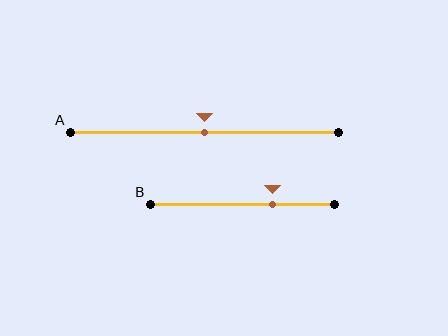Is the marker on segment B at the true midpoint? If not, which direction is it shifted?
No, the marker on segment B is shifted to the right by about 16% of the segment length.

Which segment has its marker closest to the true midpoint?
Segment A has its marker closest to the true midpoint.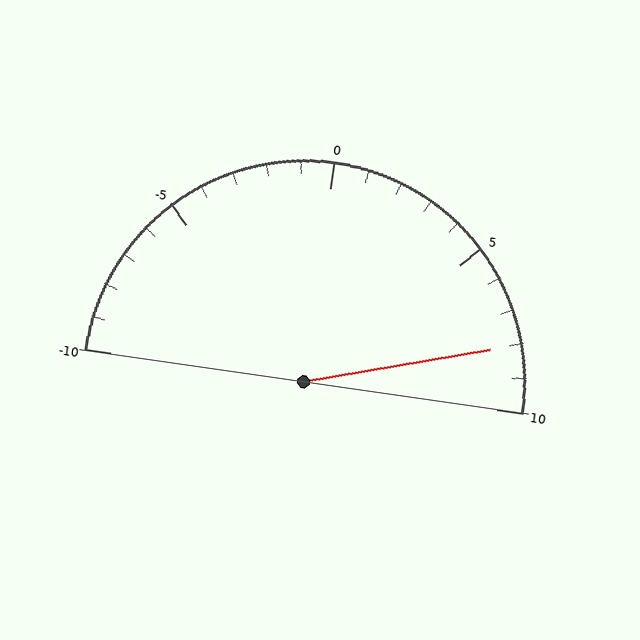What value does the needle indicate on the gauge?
The needle indicates approximately 8.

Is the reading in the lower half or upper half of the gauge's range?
The reading is in the upper half of the range (-10 to 10).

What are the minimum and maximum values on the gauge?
The gauge ranges from -10 to 10.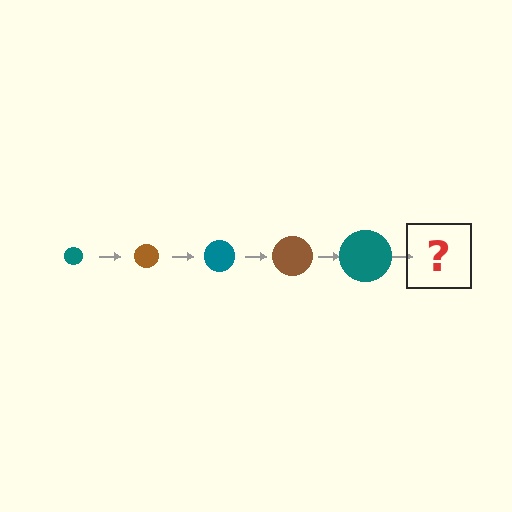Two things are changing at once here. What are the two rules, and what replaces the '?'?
The two rules are that the circle grows larger each step and the color cycles through teal and brown. The '?' should be a brown circle, larger than the previous one.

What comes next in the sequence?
The next element should be a brown circle, larger than the previous one.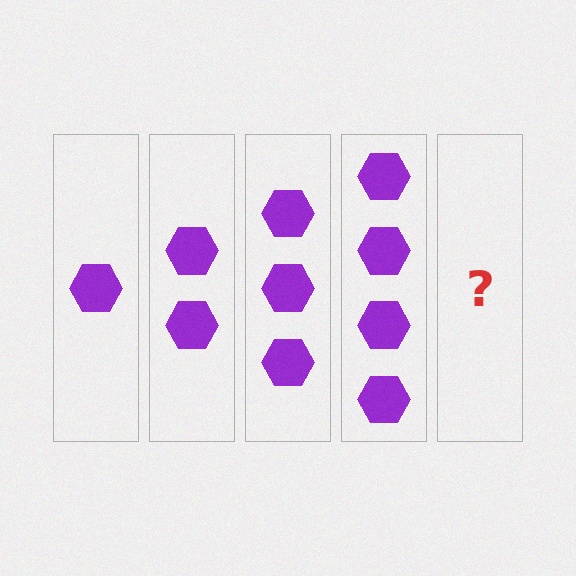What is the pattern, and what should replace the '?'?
The pattern is that each step adds one more hexagon. The '?' should be 5 hexagons.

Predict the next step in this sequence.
The next step is 5 hexagons.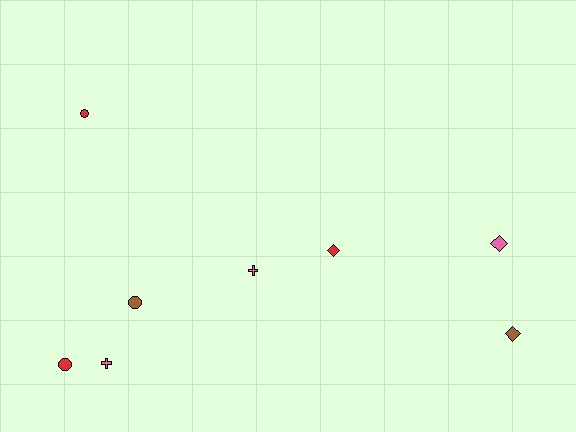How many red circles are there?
There are 2 red circles.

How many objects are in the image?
There are 8 objects.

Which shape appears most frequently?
Diamond, with 3 objects.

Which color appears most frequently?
Pink, with 3 objects.